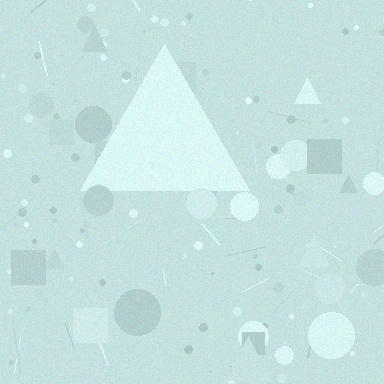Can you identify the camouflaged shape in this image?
The camouflaged shape is a triangle.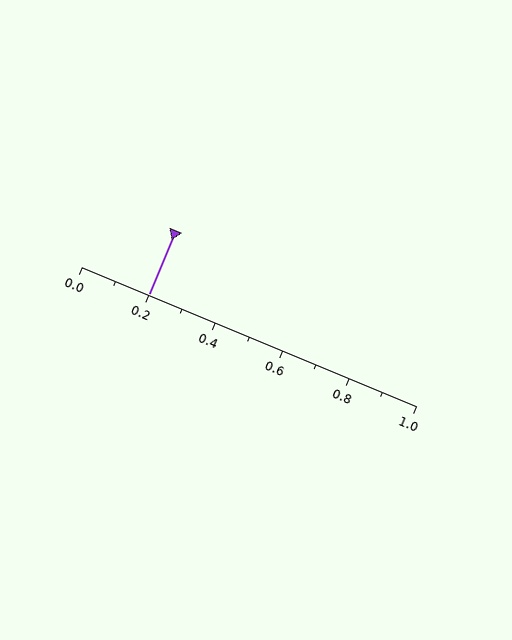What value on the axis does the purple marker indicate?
The marker indicates approximately 0.2.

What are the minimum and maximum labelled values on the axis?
The axis runs from 0.0 to 1.0.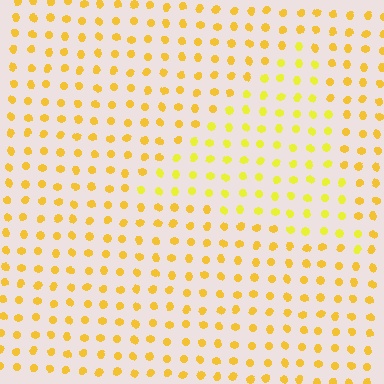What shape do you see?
I see a triangle.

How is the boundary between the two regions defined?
The boundary is defined purely by a slight shift in hue (about 19 degrees). Spacing, size, and orientation are identical on both sides.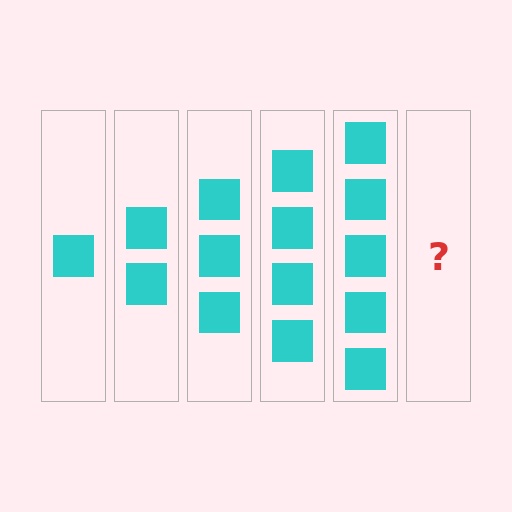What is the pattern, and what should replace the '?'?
The pattern is that each step adds one more square. The '?' should be 6 squares.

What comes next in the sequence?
The next element should be 6 squares.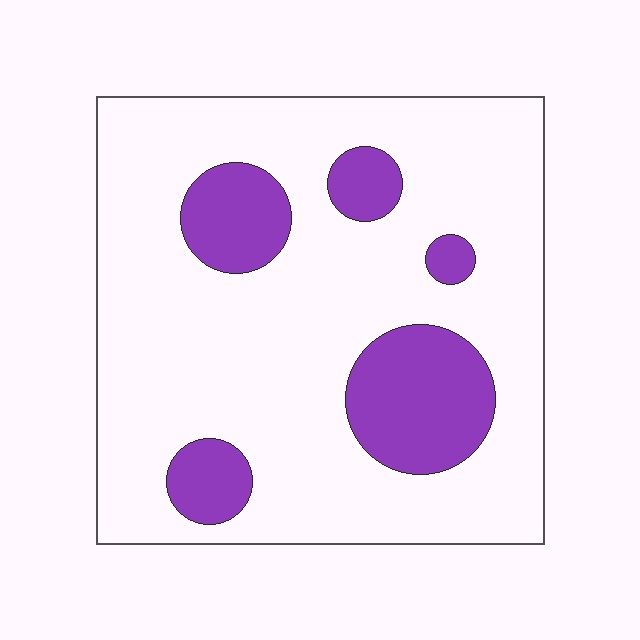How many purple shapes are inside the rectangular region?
5.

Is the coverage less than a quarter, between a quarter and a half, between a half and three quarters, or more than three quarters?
Less than a quarter.